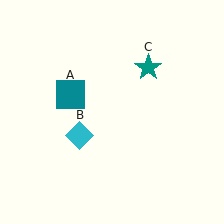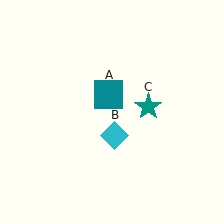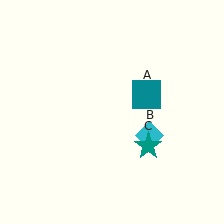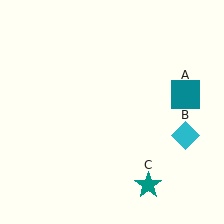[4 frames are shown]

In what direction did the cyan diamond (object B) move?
The cyan diamond (object B) moved right.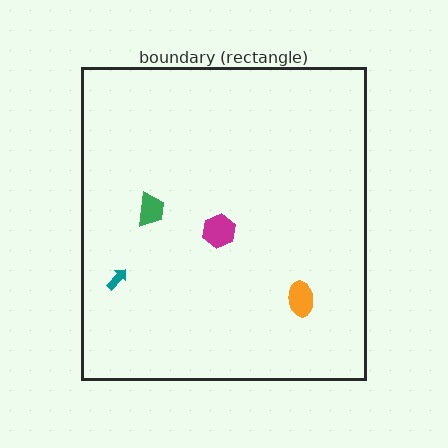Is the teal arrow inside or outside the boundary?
Inside.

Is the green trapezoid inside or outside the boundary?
Inside.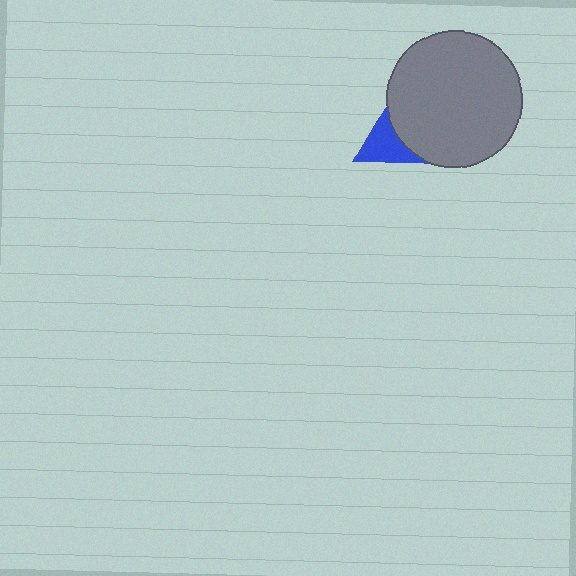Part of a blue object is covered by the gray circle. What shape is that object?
It is a triangle.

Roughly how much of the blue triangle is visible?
A small part of it is visible (roughly 35%).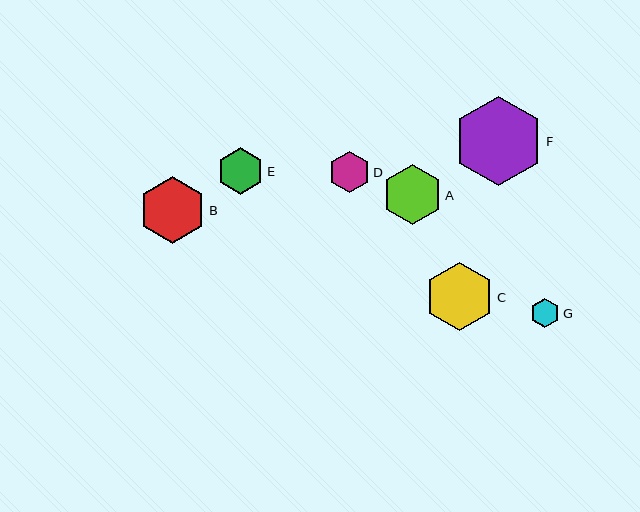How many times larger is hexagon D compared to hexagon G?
Hexagon D is approximately 1.4 times the size of hexagon G.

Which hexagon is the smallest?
Hexagon G is the smallest with a size of approximately 29 pixels.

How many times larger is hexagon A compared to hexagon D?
Hexagon A is approximately 1.5 times the size of hexagon D.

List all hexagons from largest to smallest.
From largest to smallest: F, C, B, A, E, D, G.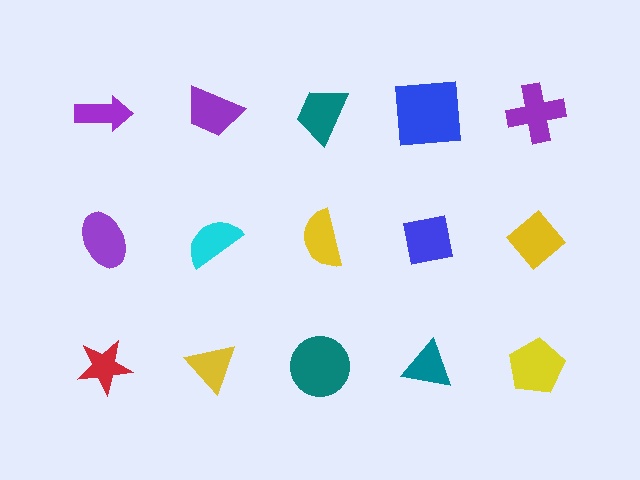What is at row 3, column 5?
A yellow pentagon.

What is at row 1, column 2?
A purple trapezoid.